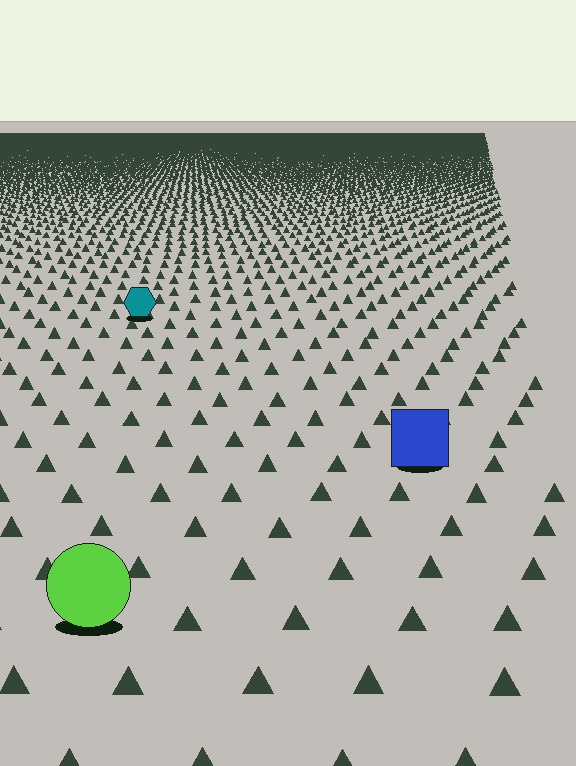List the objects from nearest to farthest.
From nearest to farthest: the lime circle, the blue square, the teal hexagon.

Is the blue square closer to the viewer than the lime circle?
No. The lime circle is closer — you can tell from the texture gradient: the ground texture is coarser near it.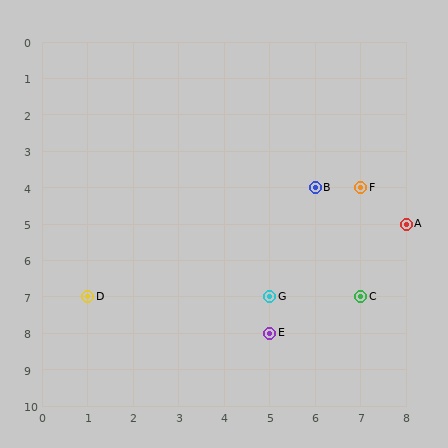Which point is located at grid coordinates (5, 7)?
Point G is at (5, 7).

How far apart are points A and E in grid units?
Points A and E are 3 columns and 3 rows apart (about 4.2 grid units diagonally).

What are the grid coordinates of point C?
Point C is at grid coordinates (7, 7).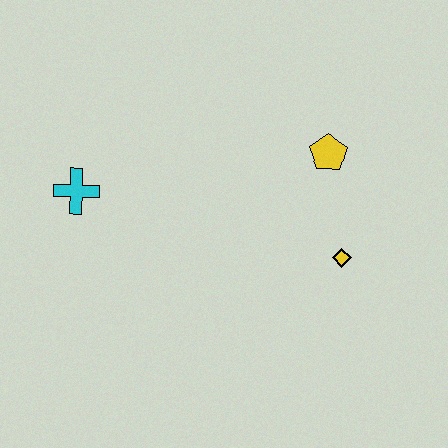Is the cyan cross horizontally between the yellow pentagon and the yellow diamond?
No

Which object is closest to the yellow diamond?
The yellow pentagon is closest to the yellow diamond.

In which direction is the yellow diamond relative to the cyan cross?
The yellow diamond is to the right of the cyan cross.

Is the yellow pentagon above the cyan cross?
Yes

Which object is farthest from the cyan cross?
The yellow diamond is farthest from the cyan cross.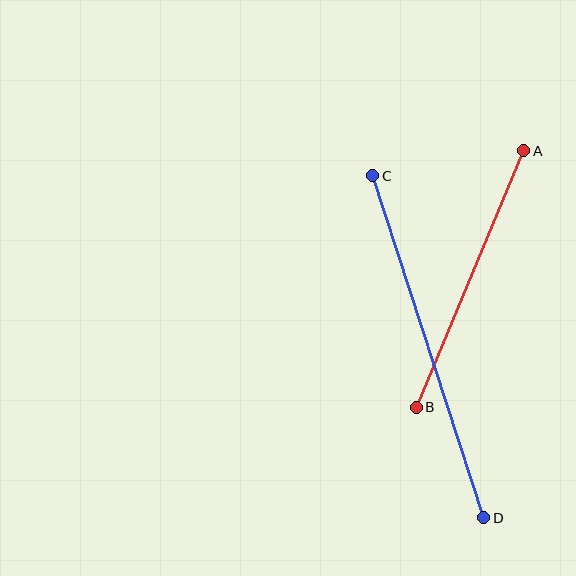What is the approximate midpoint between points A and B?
The midpoint is at approximately (470, 279) pixels.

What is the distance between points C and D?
The distance is approximately 360 pixels.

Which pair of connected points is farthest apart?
Points C and D are farthest apart.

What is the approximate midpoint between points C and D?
The midpoint is at approximately (428, 347) pixels.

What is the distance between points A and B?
The distance is approximately 278 pixels.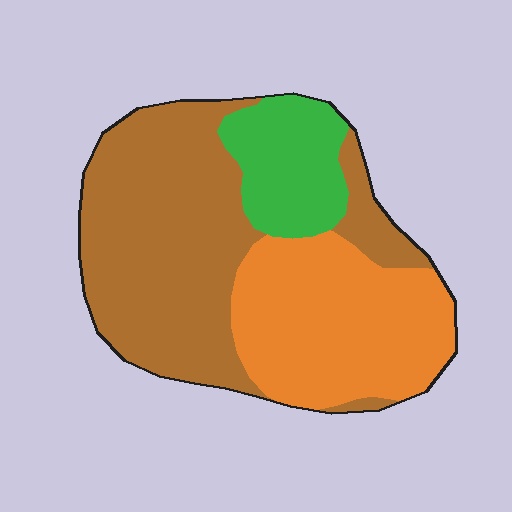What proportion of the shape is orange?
Orange takes up about one third (1/3) of the shape.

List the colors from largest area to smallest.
From largest to smallest: brown, orange, green.